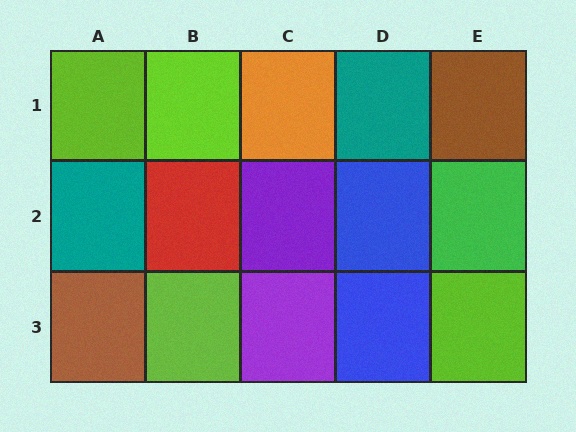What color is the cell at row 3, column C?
Purple.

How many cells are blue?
2 cells are blue.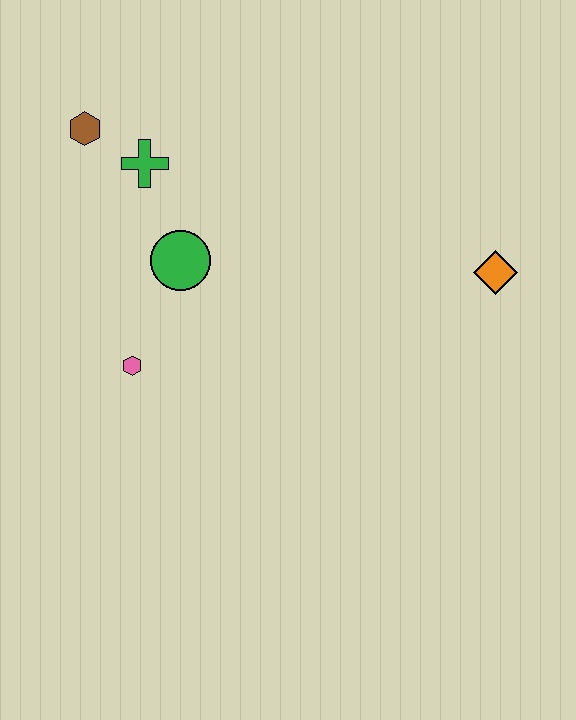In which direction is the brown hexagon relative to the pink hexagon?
The brown hexagon is above the pink hexagon.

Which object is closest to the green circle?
The green cross is closest to the green circle.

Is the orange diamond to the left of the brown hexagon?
No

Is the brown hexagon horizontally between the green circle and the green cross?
No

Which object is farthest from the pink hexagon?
The orange diamond is farthest from the pink hexagon.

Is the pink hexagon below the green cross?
Yes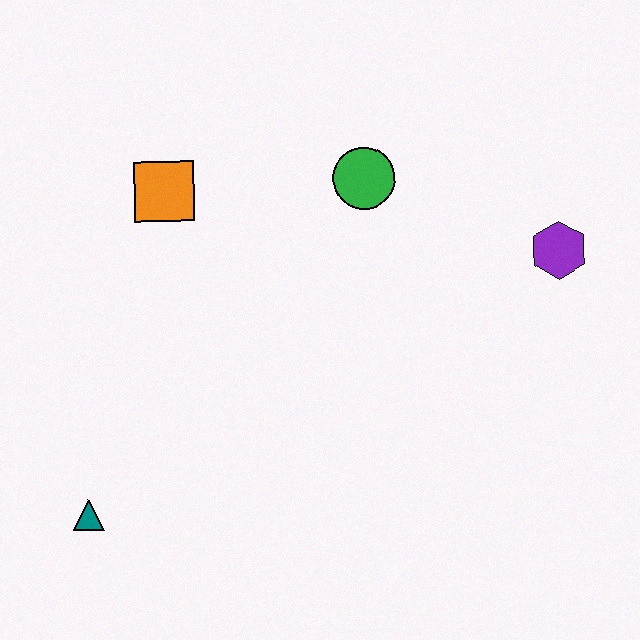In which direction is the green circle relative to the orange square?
The green circle is to the right of the orange square.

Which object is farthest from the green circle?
The teal triangle is farthest from the green circle.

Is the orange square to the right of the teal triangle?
Yes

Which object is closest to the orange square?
The green circle is closest to the orange square.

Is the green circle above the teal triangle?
Yes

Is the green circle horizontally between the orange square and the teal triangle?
No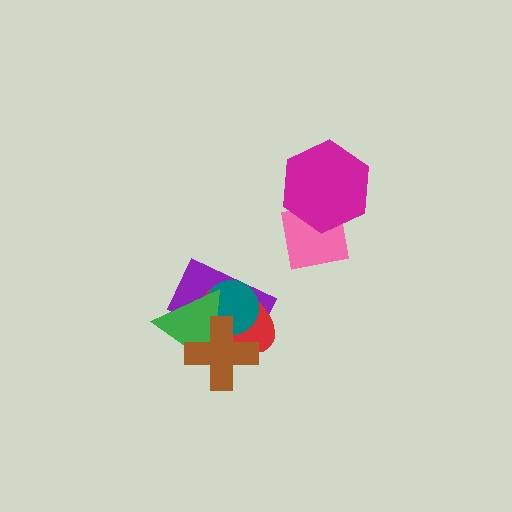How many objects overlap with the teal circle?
4 objects overlap with the teal circle.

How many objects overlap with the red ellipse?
4 objects overlap with the red ellipse.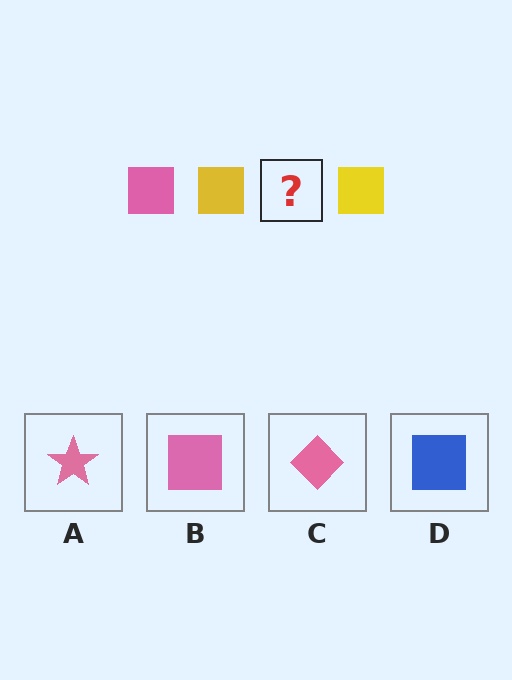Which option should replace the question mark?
Option B.